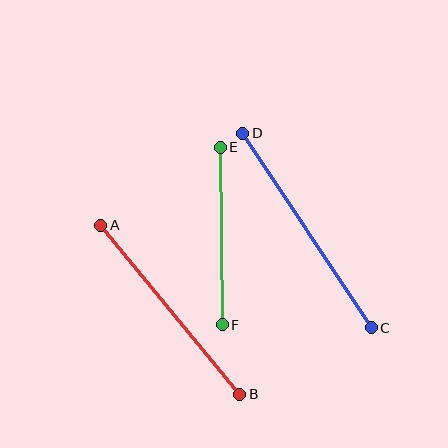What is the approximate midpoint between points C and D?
The midpoint is at approximately (307, 230) pixels.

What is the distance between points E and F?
The distance is approximately 177 pixels.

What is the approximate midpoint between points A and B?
The midpoint is at approximately (170, 310) pixels.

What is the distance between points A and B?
The distance is approximately 219 pixels.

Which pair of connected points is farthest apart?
Points C and D are farthest apart.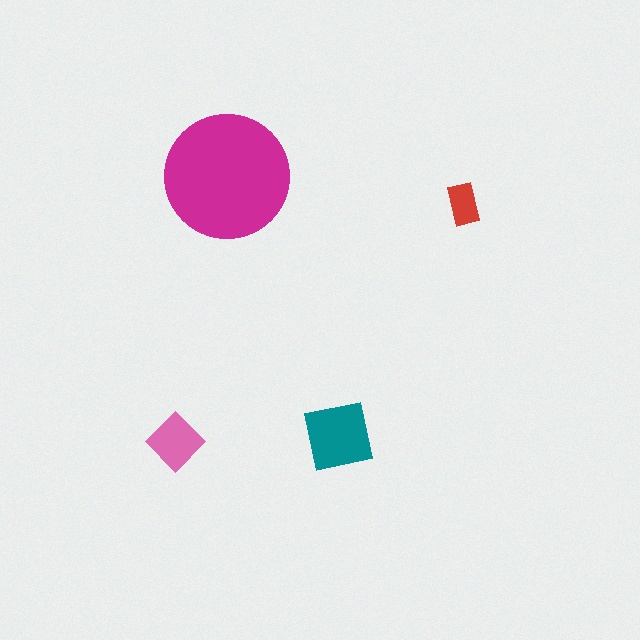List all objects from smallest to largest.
The red rectangle, the pink diamond, the teal square, the magenta circle.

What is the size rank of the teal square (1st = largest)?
2nd.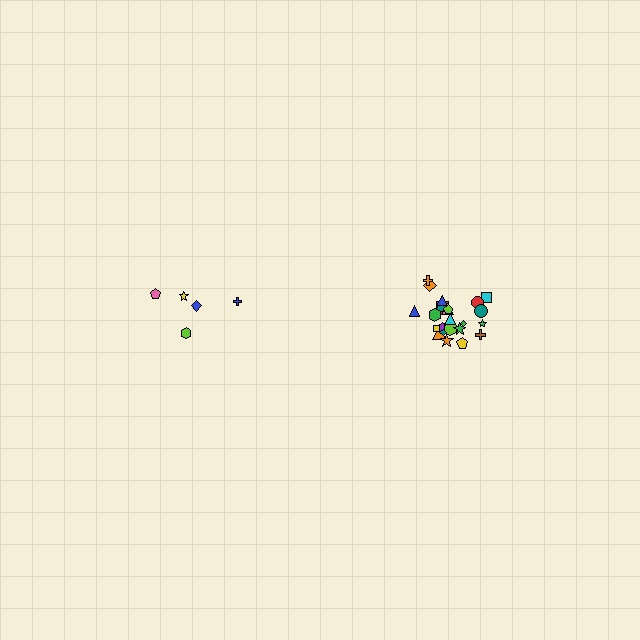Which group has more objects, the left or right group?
The right group.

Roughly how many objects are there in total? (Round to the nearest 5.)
Roughly 30 objects in total.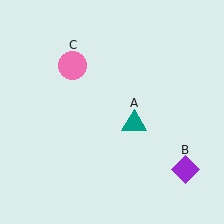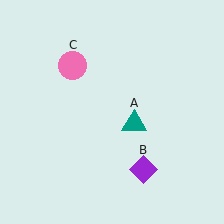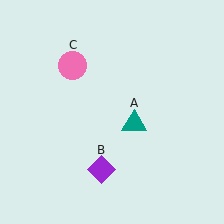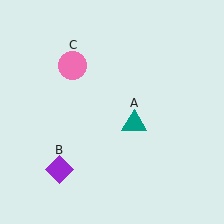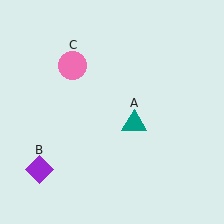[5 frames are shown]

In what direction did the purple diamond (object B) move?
The purple diamond (object B) moved left.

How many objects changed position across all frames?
1 object changed position: purple diamond (object B).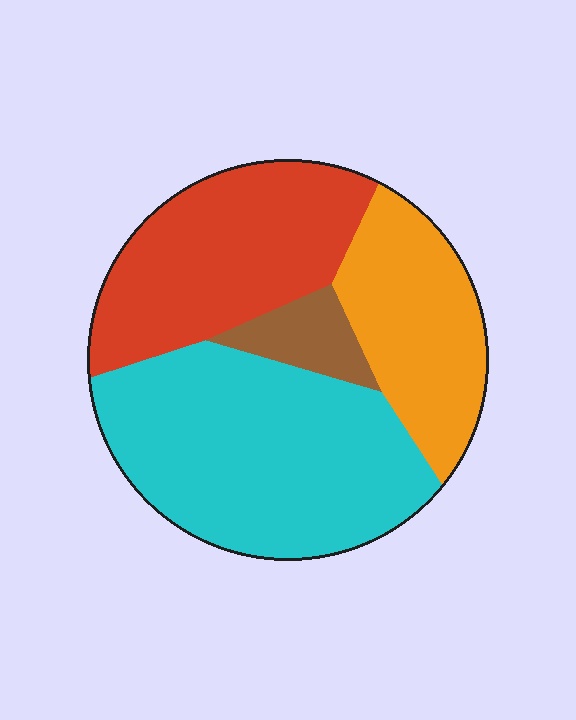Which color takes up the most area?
Cyan, at roughly 40%.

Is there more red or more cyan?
Cyan.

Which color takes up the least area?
Brown, at roughly 5%.